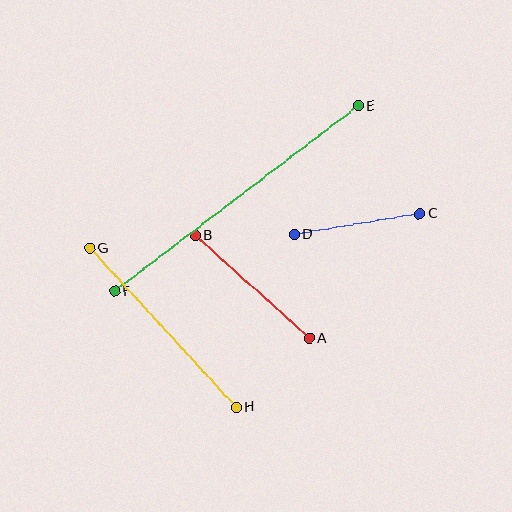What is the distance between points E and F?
The distance is approximately 306 pixels.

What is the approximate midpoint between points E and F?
The midpoint is at approximately (236, 199) pixels.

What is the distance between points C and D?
The distance is approximately 128 pixels.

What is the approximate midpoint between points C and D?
The midpoint is at approximately (357, 224) pixels.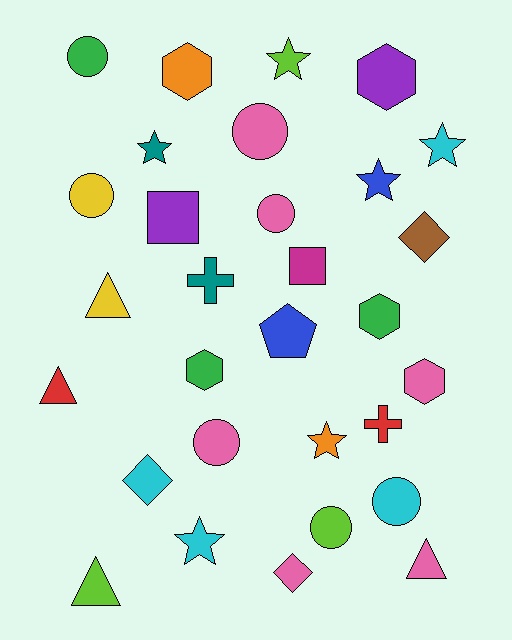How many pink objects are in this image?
There are 6 pink objects.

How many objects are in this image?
There are 30 objects.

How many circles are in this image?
There are 7 circles.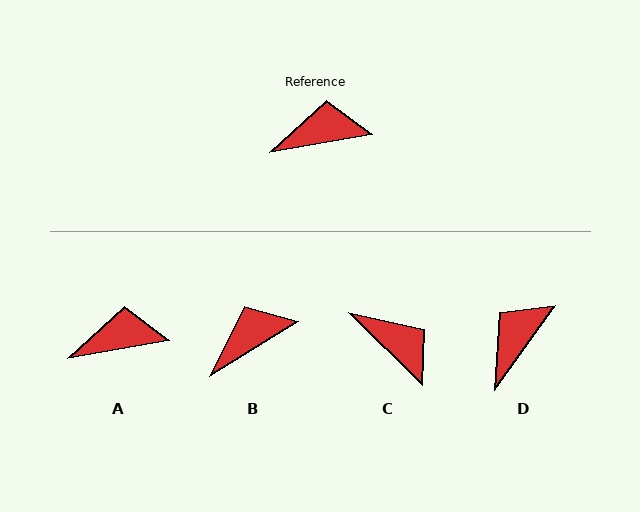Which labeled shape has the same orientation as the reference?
A.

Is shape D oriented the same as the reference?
No, it is off by about 44 degrees.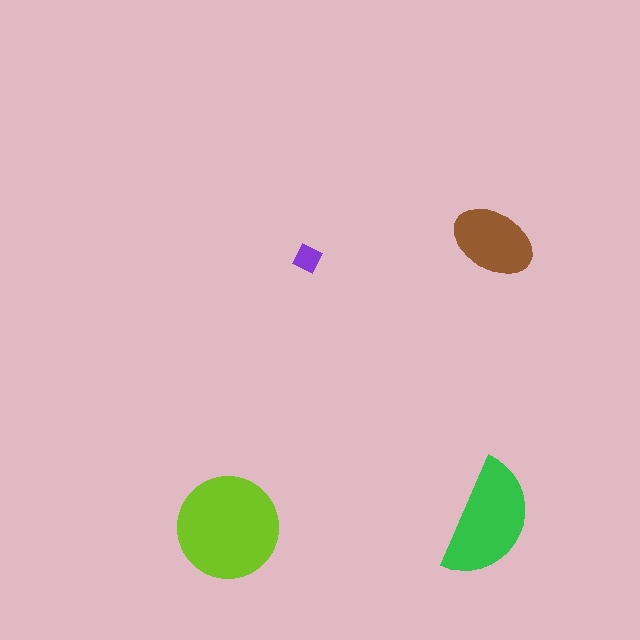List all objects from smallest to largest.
The purple diamond, the brown ellipse, the green semicircle, the lime circle.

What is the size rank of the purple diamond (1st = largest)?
4th.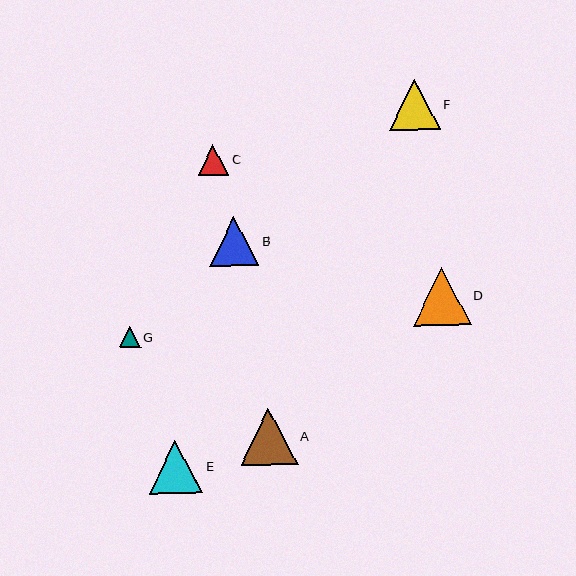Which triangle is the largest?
Triangle D is the largest with a size of approximately 58 pixels.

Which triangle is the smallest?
Triangle G is the smallest with a size of approximately 21 pixels.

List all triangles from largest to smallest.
From largest to smallest: D, A, E, F, B, C, G.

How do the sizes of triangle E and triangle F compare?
Triangle E and triangle F are approximately the same size.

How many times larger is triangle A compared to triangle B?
Triangle A is approximately 1.2 times the size of triangle B.